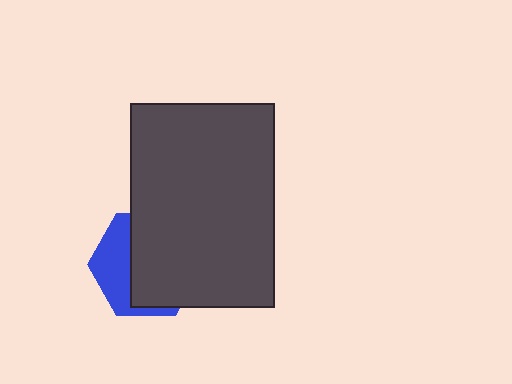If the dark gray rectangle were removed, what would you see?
You would see the complete blue hexagon.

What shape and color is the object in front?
The object in front is a dark gray rectangle.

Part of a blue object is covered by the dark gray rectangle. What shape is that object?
It is a hexagon.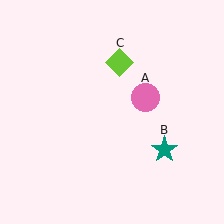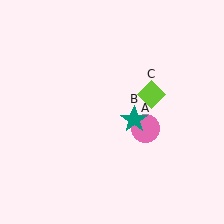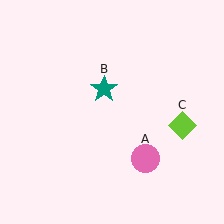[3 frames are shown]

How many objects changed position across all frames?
3 objects changed position: pink circle (object A), teal star (object B), lime diamond (object C).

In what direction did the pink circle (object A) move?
The pink circle (object A) moved down.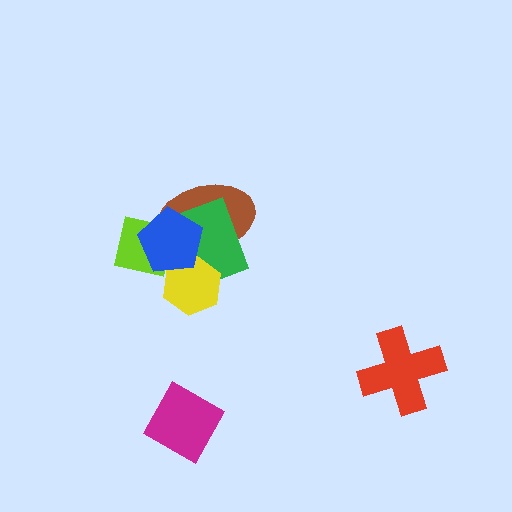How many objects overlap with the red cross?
0 objects overlap with the red cross.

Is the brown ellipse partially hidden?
Yes, it is partially covered by another shape.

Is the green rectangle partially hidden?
Yes, it is partially covered by another shape.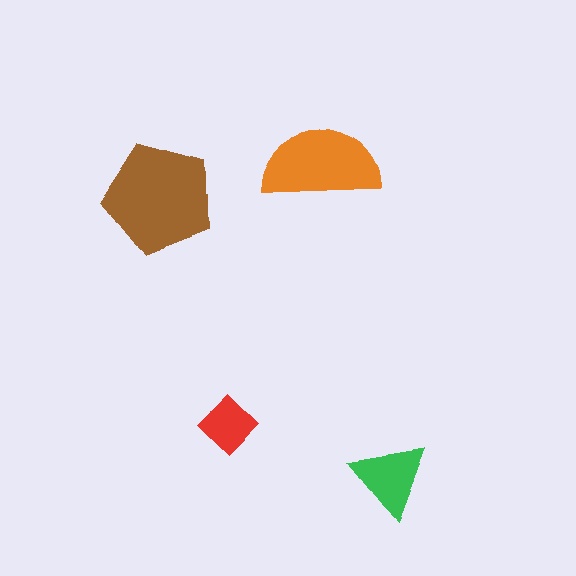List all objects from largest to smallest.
The brown pentagon, the orange semicircle, the green triangle, the red diamond.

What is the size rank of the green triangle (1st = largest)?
3rd.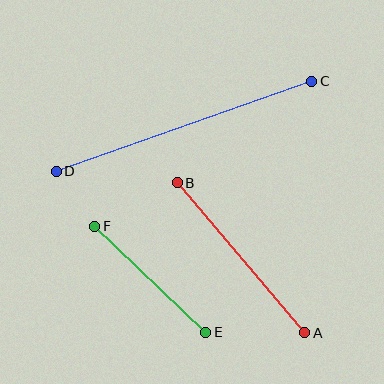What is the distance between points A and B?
The distance is approximately 197 pixels.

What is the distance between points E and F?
The distance is approximately 153 pixels.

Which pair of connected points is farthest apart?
Points C and D are farthest apart.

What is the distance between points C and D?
The distance is approximately 271 pixels.